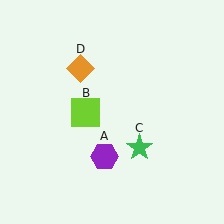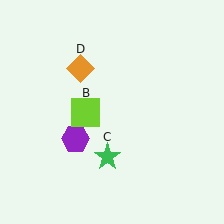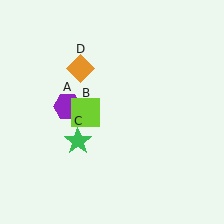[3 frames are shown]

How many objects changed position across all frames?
2 objects changed position: purple hexagon (object A), green star (object C).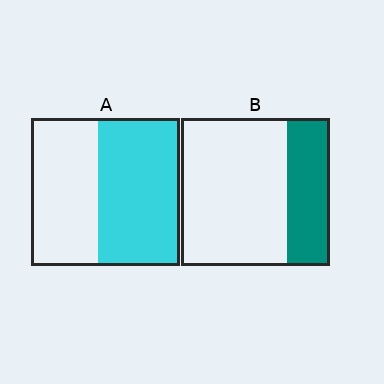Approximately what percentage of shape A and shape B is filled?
A is approximately 55% and B is approximately 30%.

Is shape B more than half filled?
No.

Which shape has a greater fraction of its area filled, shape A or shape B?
Shape A.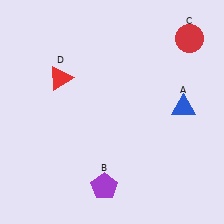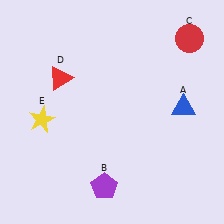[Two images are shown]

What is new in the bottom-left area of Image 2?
A yellow star (E) was added in the bottom-left area of Image 2.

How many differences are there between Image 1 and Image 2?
There is 1 difference between the two images.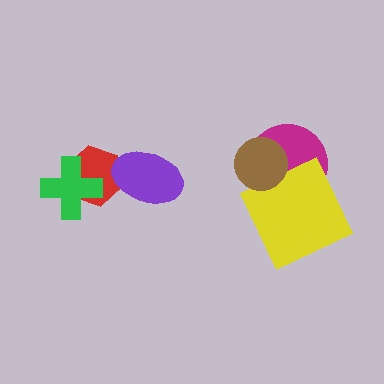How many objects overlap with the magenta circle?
2 objects overlap with the magenta circle.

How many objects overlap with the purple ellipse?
1 object overlaps with the purple ellipse.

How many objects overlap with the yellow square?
2 objects overlap with the yellow square.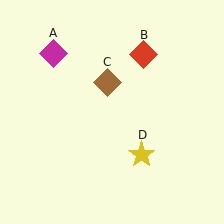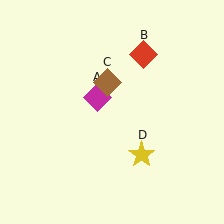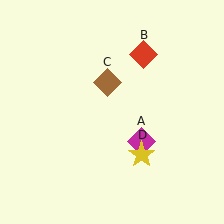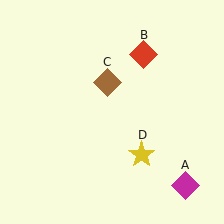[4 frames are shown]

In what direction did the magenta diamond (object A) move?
The magenta diamond (object A) moved down and to the right.